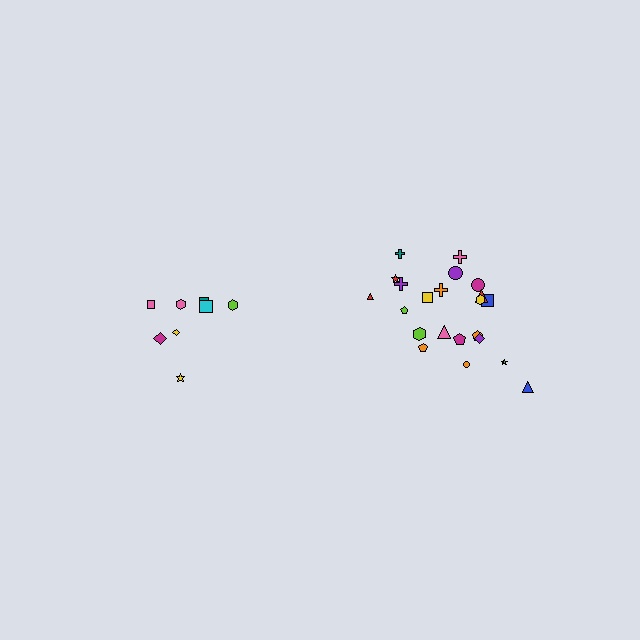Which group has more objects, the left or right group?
The right group.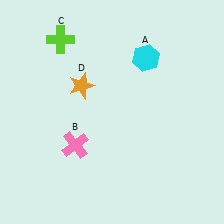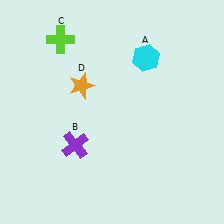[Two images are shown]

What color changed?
The cross (B) changed from pink in Image 1 to purple in Image 2.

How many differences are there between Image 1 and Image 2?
There is 1 difference between the two images.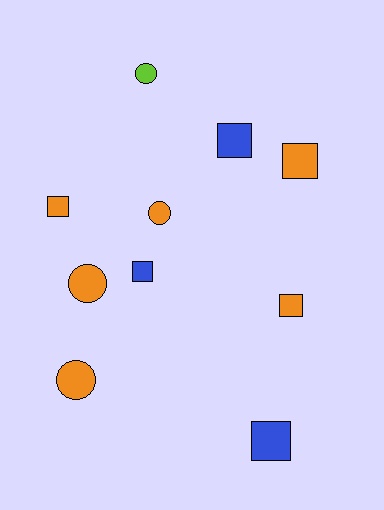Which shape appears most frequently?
Square, with 6 objects.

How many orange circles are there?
There are 3 orange circles.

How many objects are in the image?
There are 10 objects.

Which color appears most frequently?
Orange, with 6 objects.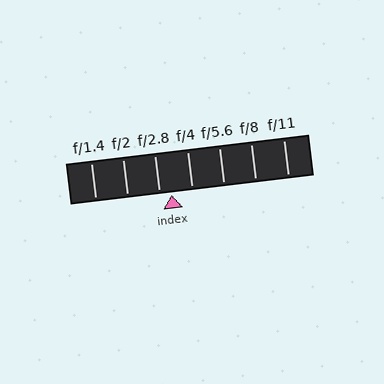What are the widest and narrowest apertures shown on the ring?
The widest aperture shown is f/1.4 and the narrowest is f/11.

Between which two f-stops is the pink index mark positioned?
The index mark is between f/2.8 and f/4.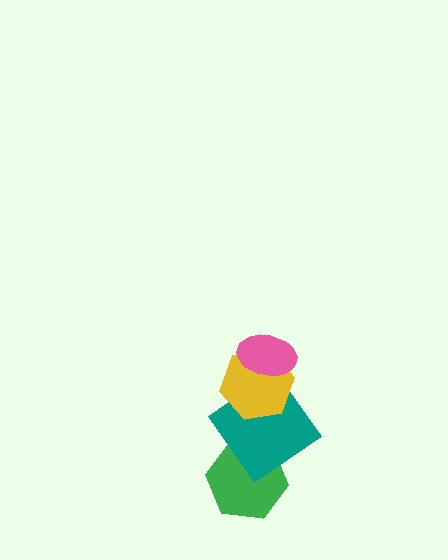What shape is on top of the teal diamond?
The yellow hexagon is on top of the teal diamond.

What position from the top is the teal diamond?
The teal diamond is 3rd from the top.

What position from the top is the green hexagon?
The green hexagon is 4th from the top.